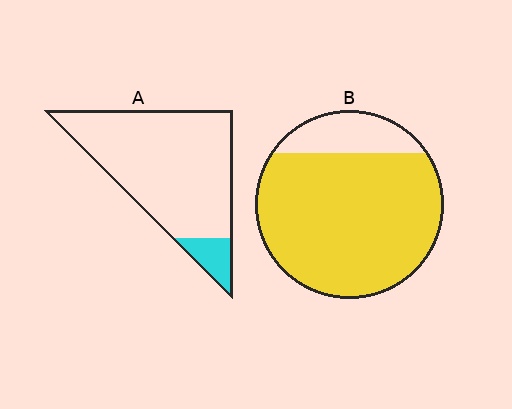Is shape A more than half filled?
No.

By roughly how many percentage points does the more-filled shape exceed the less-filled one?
By roughly 70 percentage points (B over A).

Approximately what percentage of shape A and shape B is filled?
A is approximately 10% and B is approximately 85%.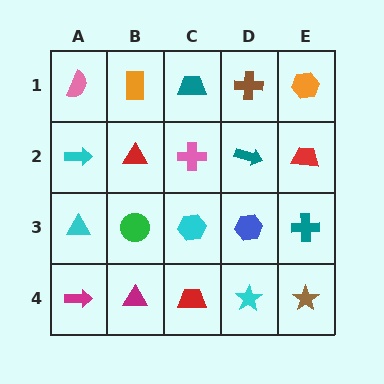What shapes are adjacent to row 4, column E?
A teal cross (row 3, column E), a cyan star (row 4, column D).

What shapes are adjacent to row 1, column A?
A cyan arrow (row 2, column A), an orange rectangle (row 1, column B).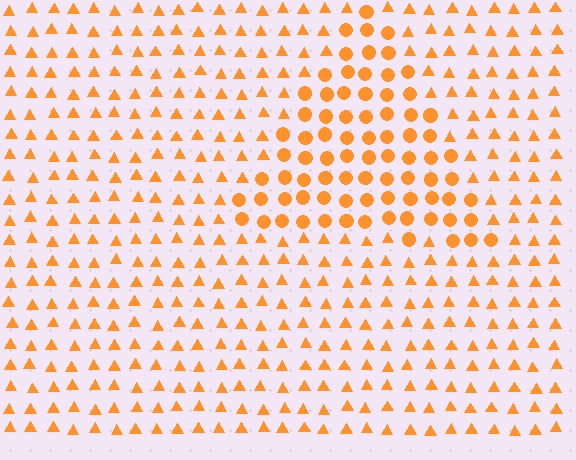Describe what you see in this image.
The image is filled with small orange elements arranged in a uniform grid. A triangle-shaped region contains circles, while the surrounding area contains triangles. The boundary is defined purely by the change in element shape.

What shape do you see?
I see a triangle.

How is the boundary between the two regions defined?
The boundary is defined by a change in element shape: circles inside vs. triangles outside. All elements share the same color and spacing.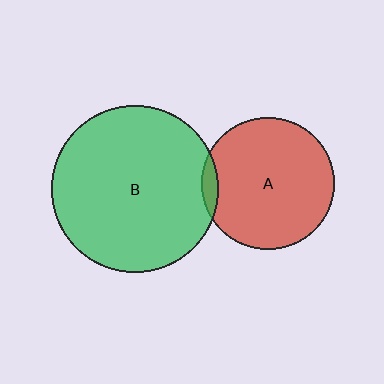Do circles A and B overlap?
Yes.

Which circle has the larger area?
Circle B (green).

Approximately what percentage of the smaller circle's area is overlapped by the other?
Approximately 5%.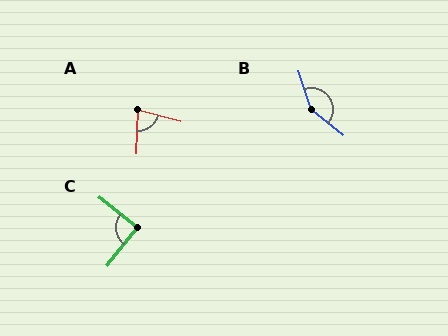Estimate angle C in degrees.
Approximately 90 degrees.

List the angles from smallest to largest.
A (77°), C (90°), B (147°).